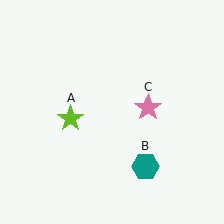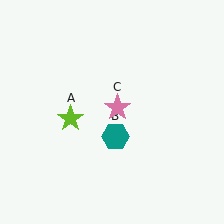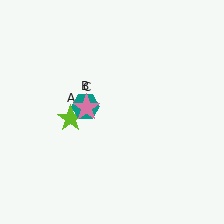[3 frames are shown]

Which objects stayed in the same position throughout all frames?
Lime star (object A) remained stationary.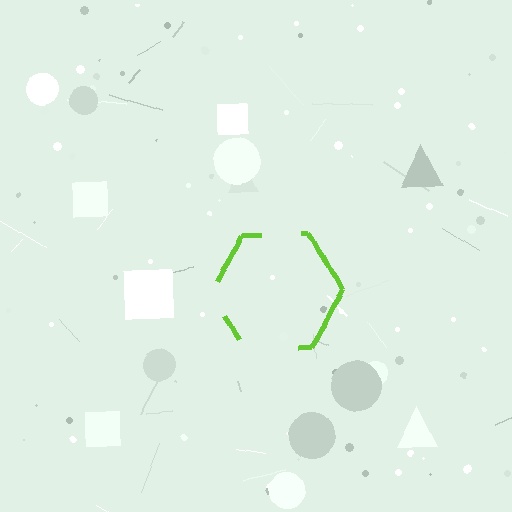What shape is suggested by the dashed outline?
The dashed outline suggests a hexagon.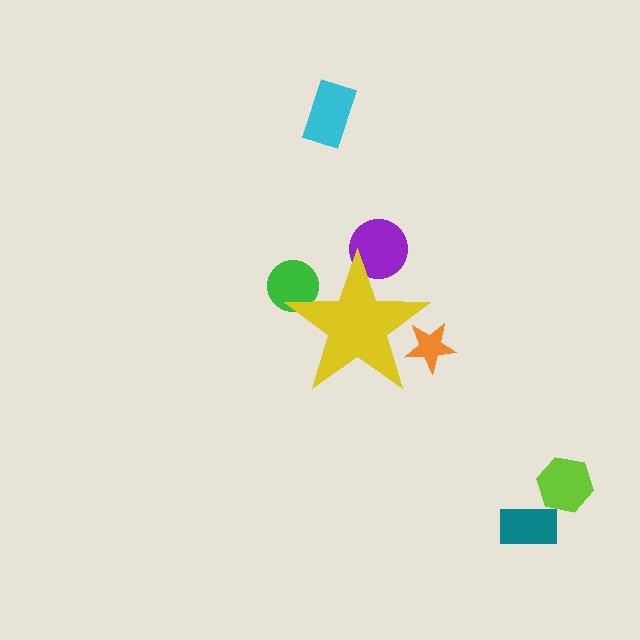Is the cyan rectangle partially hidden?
No, the cyan rectangle is fully visible.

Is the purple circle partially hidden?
Yes, the purple circle is partially hidden behind the yellow star.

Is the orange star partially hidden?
Yes, the orange star is partially hidden behind the yellow star.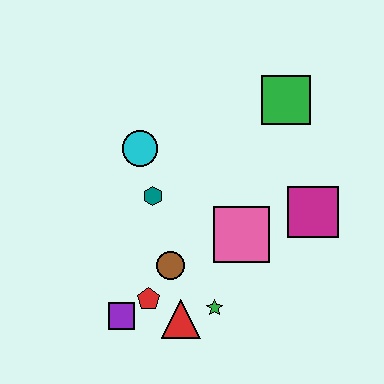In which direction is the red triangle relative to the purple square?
The red triangle is to the right of the purple square.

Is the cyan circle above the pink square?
Yes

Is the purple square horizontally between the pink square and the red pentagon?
No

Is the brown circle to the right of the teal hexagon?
Yes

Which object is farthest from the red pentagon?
The green square is farthest from the red pentagon.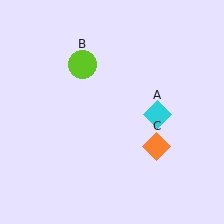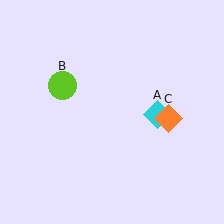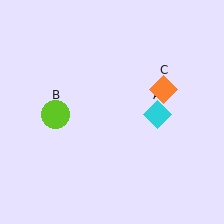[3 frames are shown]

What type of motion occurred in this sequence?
The lime circle (object B), orange diamond (object C) rotated counterclockwise around the center of the scene.